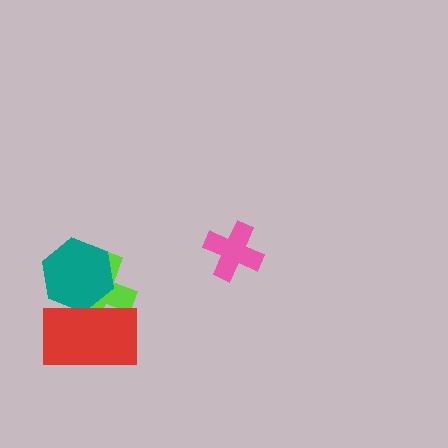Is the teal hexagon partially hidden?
Yes, it is partially covered by another shape.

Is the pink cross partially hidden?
No, no other shape covers it.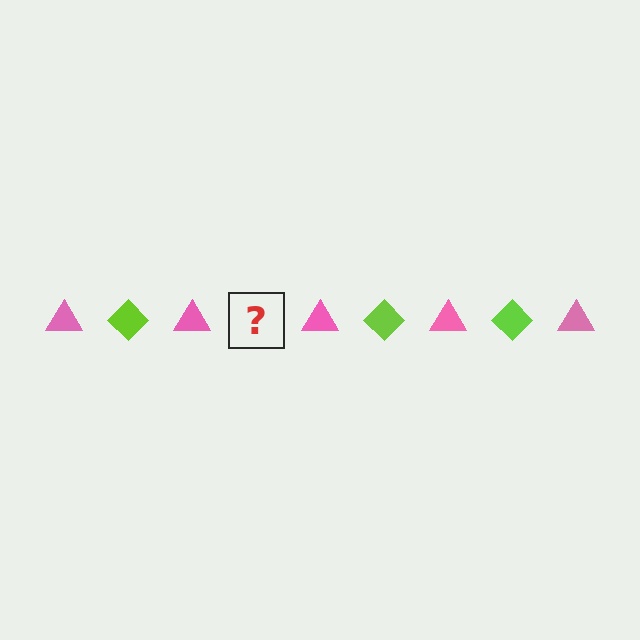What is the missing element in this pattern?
The missing element is a lime diamond.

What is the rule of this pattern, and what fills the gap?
The rule is that the pattern alternates between pink triangle and lime diamond. The gap should be filled with a lime diamond.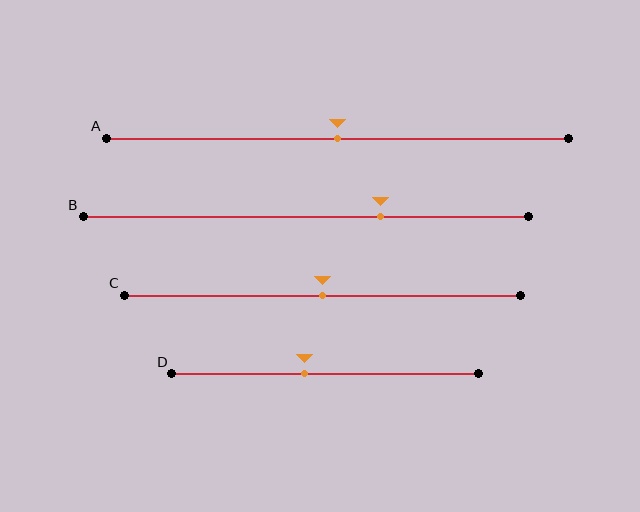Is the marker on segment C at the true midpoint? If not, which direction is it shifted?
Yes, the marker on segment C is at the true midpoint.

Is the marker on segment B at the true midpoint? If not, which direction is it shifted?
No, the marker on segment B is shifted to the right by about 17% of the segment length.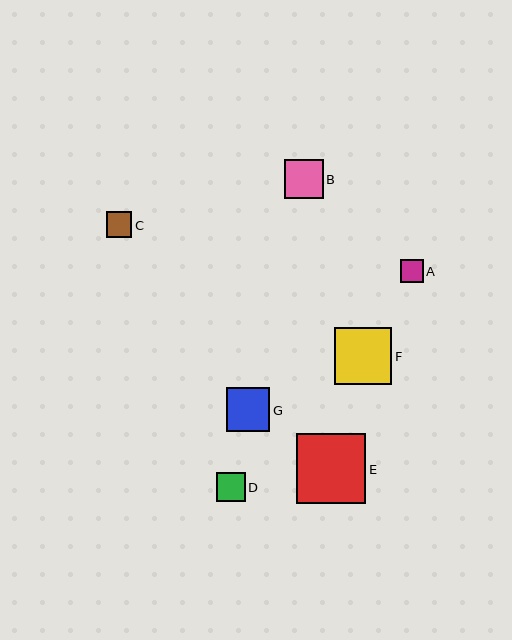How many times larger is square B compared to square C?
Square B is approximately 1.5 times the size of square C.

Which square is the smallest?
Square A is the smallest with a size of approximately 23 pixels.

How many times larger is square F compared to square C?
Square F is approximately 2.2 times the size of square C.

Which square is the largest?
Square E is the largest with a size of approximately 70 pixels.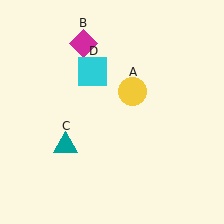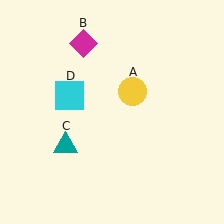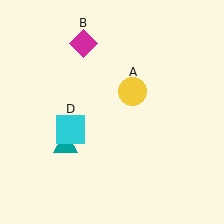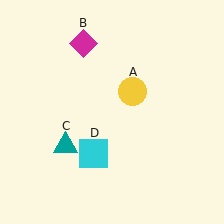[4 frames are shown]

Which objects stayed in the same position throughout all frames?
Yellow circle (object A) and magenta diamond (object B) and teal triangle (object C) remained stationary.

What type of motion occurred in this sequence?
The cyan square (object D) rotated counterclockwise around the center of the scene.